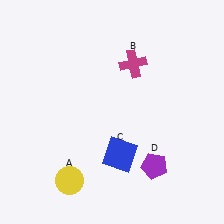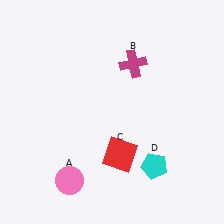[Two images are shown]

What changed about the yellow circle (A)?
In Image 1, A is yellow. In Image 2, it changed to pink.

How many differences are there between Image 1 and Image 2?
There are 3 differences between the two images.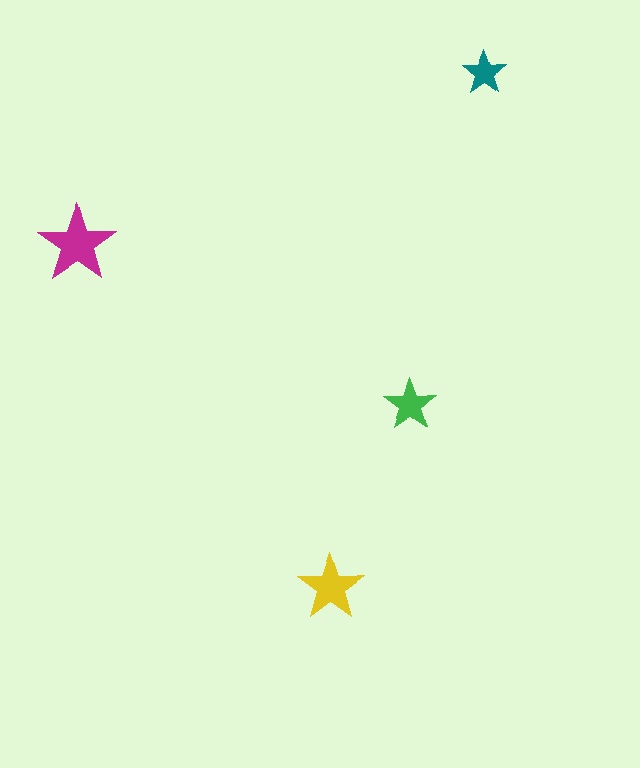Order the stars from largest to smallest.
the magenta one, the yellow one, the green one, the teal one.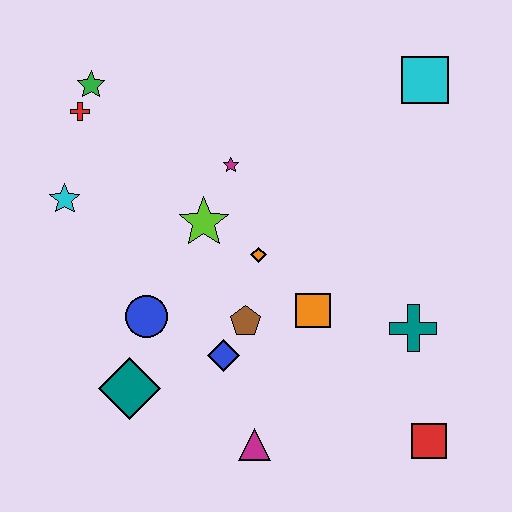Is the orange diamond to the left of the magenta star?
No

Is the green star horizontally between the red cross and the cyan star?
No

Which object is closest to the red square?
The teal cross is closest to the red square.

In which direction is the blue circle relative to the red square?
The blue circle is to the left of the red square.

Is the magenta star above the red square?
Yes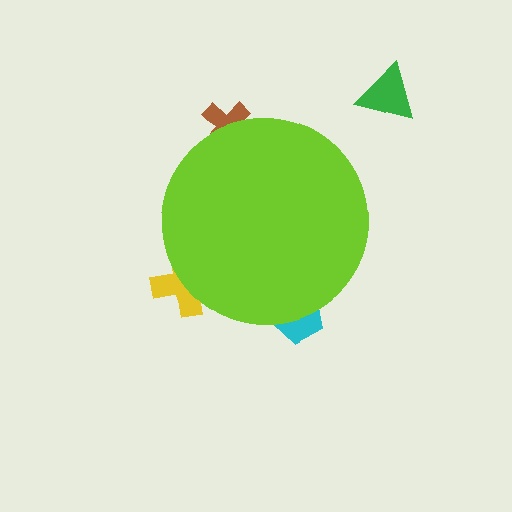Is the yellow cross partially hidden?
Yes, the yellow cross is partially hidden behind the lime circle.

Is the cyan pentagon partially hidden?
Yes, the cyan pentagon is partially hidden behind the lime circle.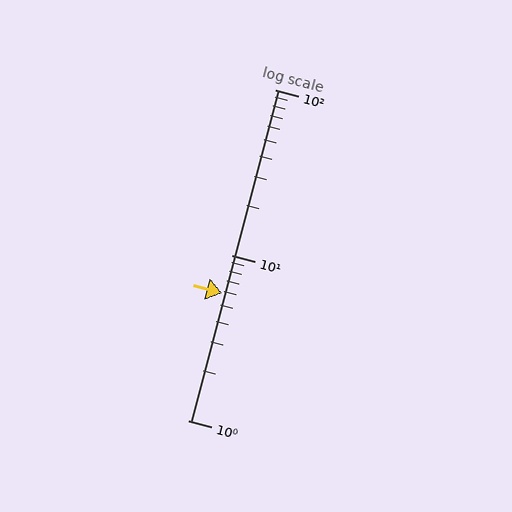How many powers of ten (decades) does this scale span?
The scale spans 2 decades, from 1 to 100.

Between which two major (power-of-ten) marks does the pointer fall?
The pointer is between 1 and 10.